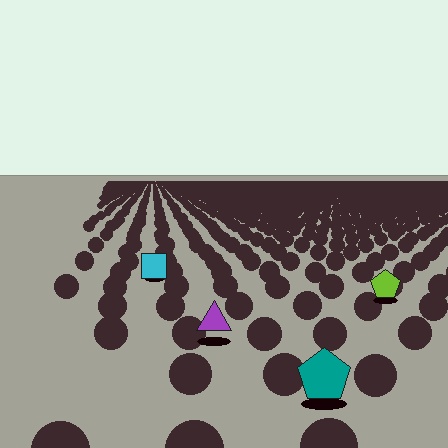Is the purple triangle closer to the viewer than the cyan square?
Yes. The purple triangle is closer — you can tell from the texture gradient: the ground texture is coarser near it.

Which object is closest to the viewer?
The teal pentagon is closest. The texture marks near it are larger and more spread out.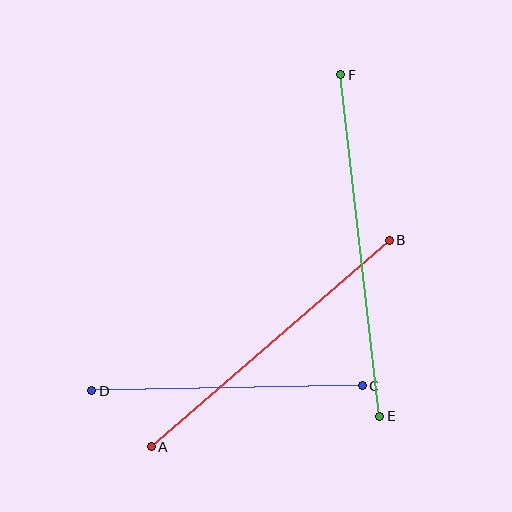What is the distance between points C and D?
The distance is approximately 271 pixels.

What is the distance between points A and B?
The distance is approximately 315 pixels.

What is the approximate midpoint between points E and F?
The midpoint is at approximately (360, 245) pixels.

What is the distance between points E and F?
The distance is approximately 344 pixels.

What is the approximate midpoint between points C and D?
The midpoint is at approximately (227, 388) pixels.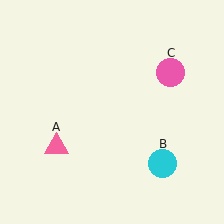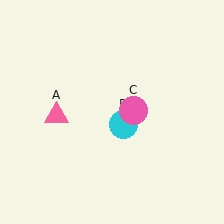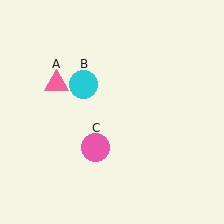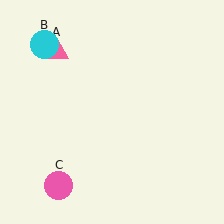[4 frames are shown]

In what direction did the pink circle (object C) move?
The pink circle (object C) moved down and to the left.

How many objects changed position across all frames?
3 objects changed position: pink triangle (object A), cyan circle (object B), pink circle (object C).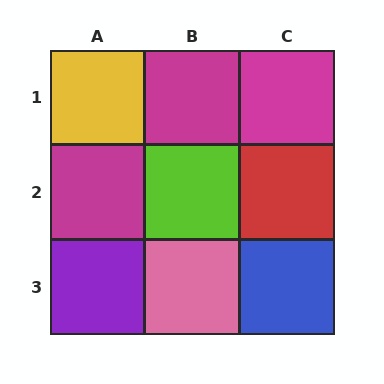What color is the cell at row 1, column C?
Magenta.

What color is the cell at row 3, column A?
Purple.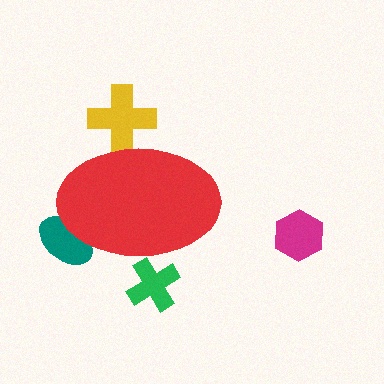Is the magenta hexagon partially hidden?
No, the magenta hexagon is fully visible.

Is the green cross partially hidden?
Yes, the green cross is partially hidden behind the red ellipse.